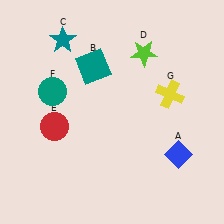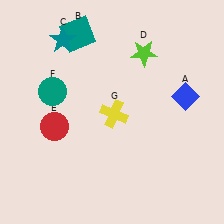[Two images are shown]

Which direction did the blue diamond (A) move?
The blue diamond (A) moved up.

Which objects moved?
The objects that moved are: the blue diamond (A), the teal square (B), the yellow cross (G).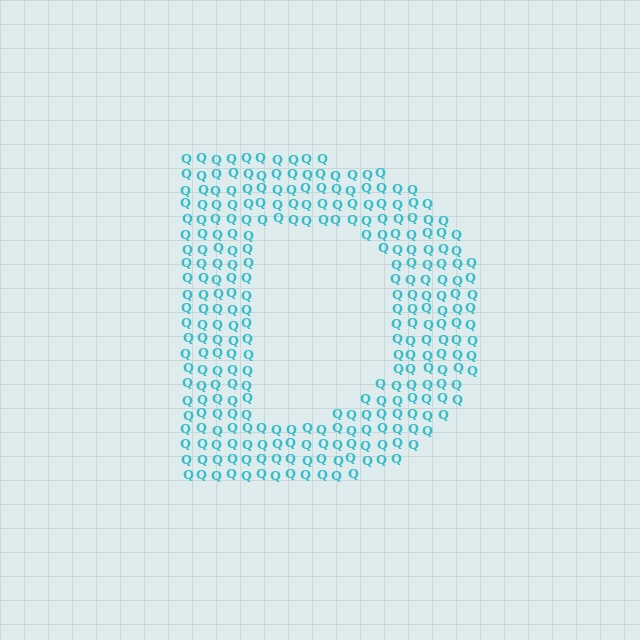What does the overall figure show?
The overall figure shows the letter D.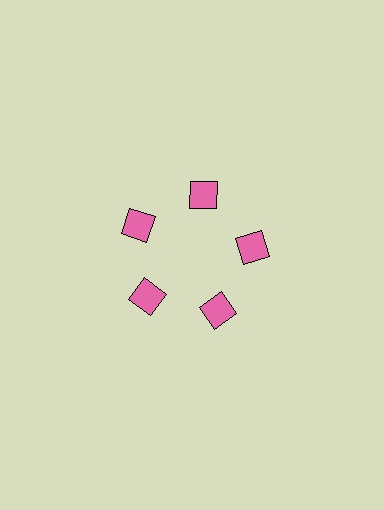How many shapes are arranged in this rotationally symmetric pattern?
There are 5 shapes, arranged in 5 groups of 1.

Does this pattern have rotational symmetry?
Yes, this pattern has 5-fold rotational symmetry. It looks the same after rotating 72 degrees around the center.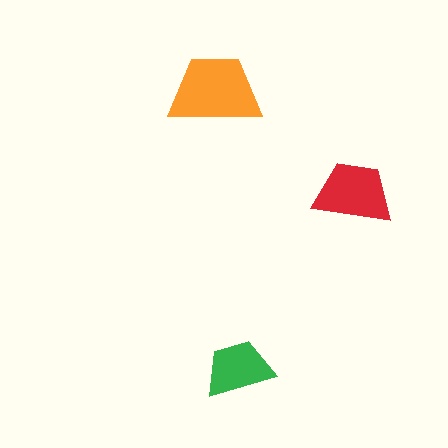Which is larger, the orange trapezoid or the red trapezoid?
The orange one.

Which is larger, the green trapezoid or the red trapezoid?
The red one.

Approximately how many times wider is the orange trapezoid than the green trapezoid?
About 1.5 times wider.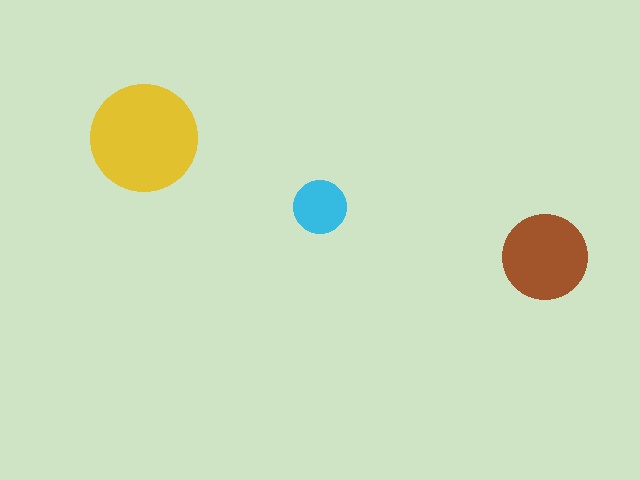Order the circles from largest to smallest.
the yellow one, the brown one, the cyan one.